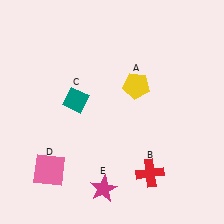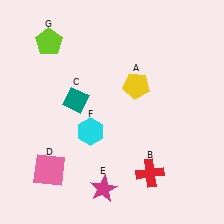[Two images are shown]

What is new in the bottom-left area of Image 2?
A cyan hexagon (F) was added in the bottom-left area of Image 2.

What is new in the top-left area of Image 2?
A lime pentagon (G) was added in the top-left area of Image 2.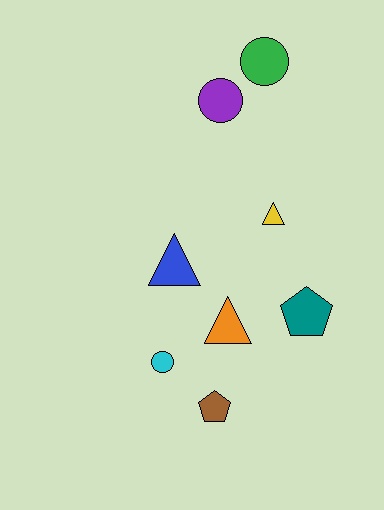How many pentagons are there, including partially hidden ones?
There are 2 pentagons.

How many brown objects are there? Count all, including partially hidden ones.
There is 1 brown object.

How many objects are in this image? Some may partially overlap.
There are 8 objects.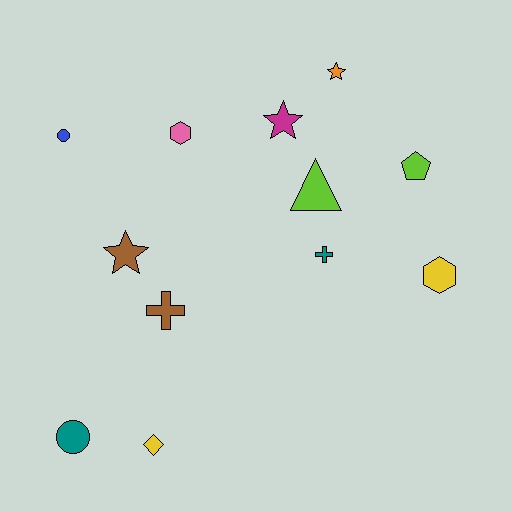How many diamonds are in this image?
There is 1 diamond.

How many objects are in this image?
There are 12 objects.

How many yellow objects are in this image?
There are 2 yellow objects.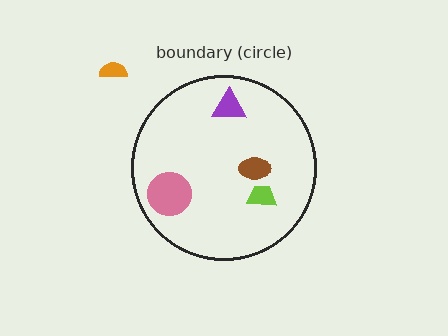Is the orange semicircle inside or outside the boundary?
Outside.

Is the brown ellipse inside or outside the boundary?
Inside.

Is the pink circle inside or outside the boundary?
Inside.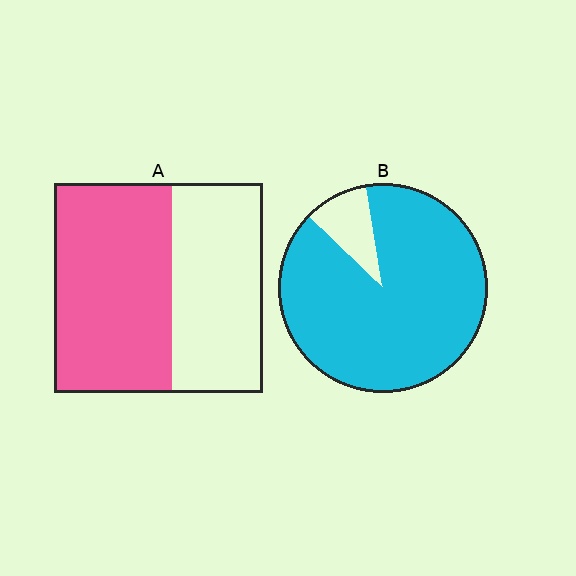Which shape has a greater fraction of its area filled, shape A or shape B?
Shape B.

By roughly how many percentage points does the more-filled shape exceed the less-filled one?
By roughly 35 percentage points (B over A).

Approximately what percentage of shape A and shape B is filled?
A is approximately 55% and B is approximately 90%.